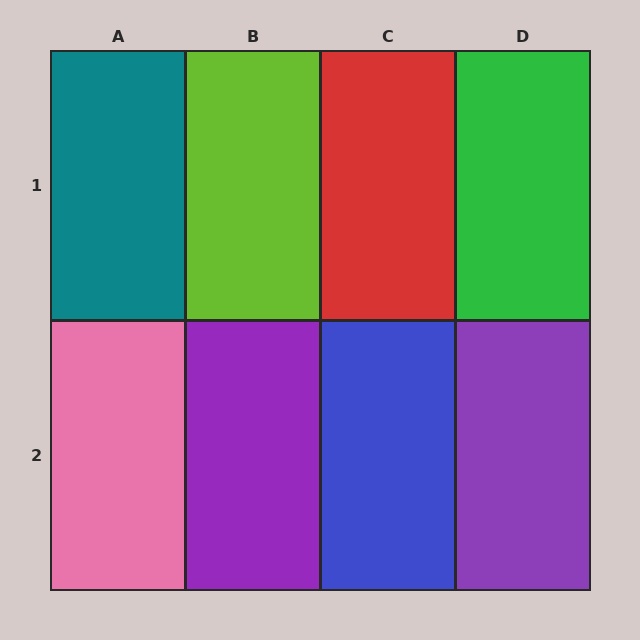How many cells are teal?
1 cell is teal.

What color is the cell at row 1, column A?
Teal.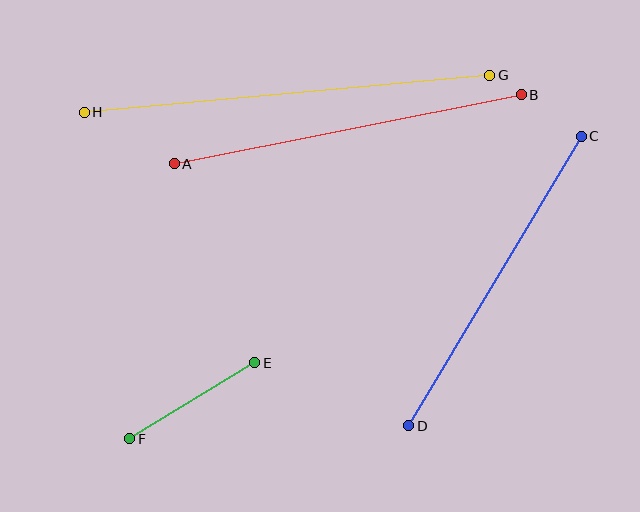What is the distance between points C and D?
The distance is approximately 337 pixels.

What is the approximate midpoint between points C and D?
The midpoint is at approximately (495, 281) pixels.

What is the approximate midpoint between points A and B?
The midpoint is at approximately (348, 129) pixels.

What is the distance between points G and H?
The distance is approximately 407 pixels.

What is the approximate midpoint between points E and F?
The midpoint is at approximately (192, 401) pixels.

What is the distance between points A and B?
The distance is approximately 354 pixels.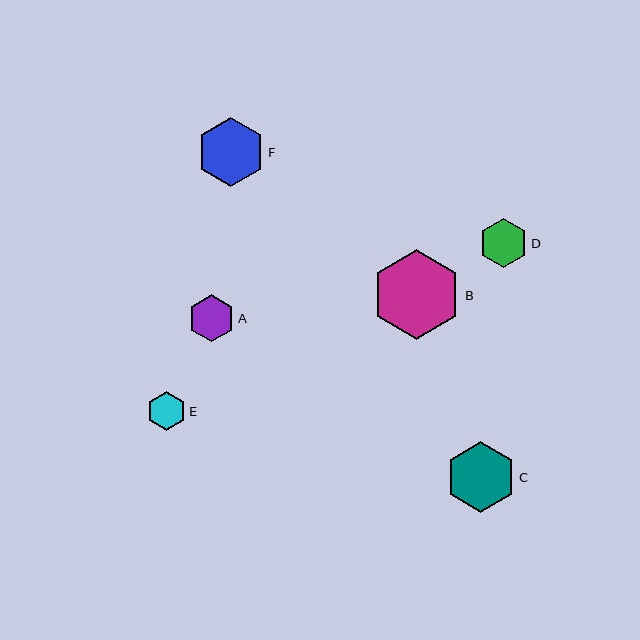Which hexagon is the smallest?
Hexagon E is the smallest with a size of approximately 38 pixels.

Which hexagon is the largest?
Hexagon B is the largest with a size of approximately 90 pixels.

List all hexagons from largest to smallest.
From largest to smallest: B, C, F, D, A, E.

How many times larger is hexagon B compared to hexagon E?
Hexagon B is approximately 2.3 times the size of hexagon E.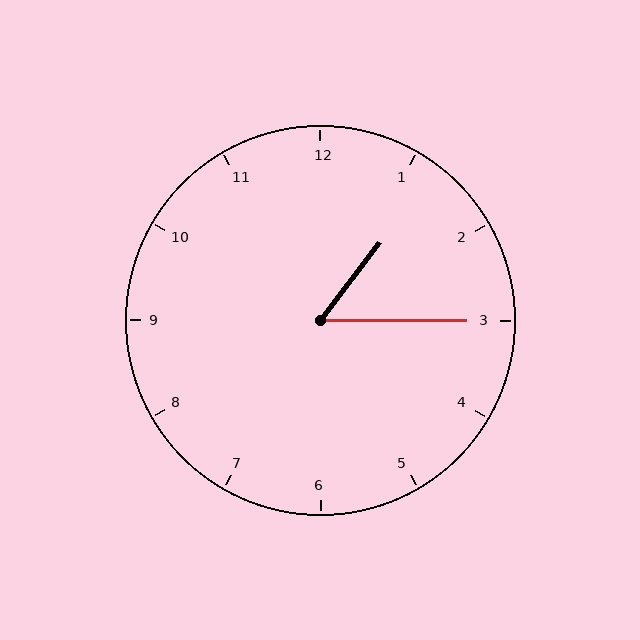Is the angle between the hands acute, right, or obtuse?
It is acute.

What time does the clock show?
1:15.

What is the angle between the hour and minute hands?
Approximately 52 degrees.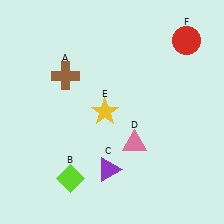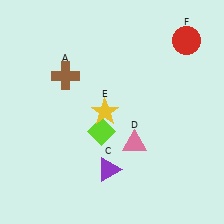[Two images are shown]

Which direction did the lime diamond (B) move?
The lime diamond (B) moved up.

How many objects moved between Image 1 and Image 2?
1 object moved between the two images.